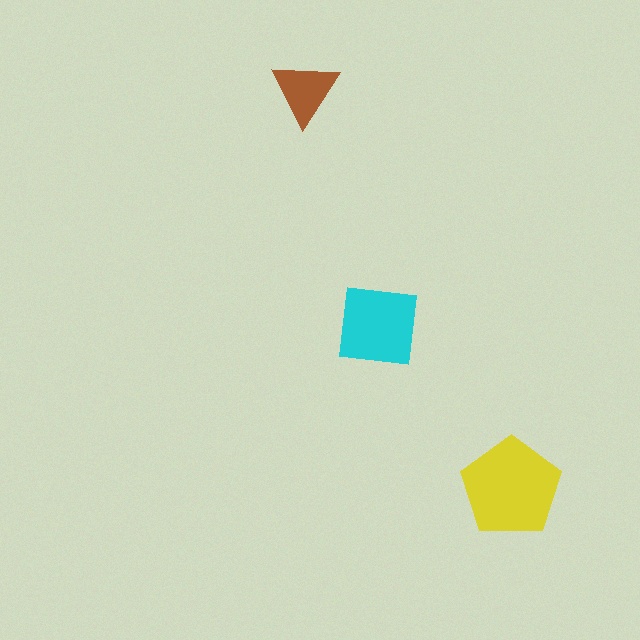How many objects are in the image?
There are 3 objects in the image.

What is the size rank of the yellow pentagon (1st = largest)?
1st.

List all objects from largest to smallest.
The yellow pentagon, the cyan square, the brown triangle.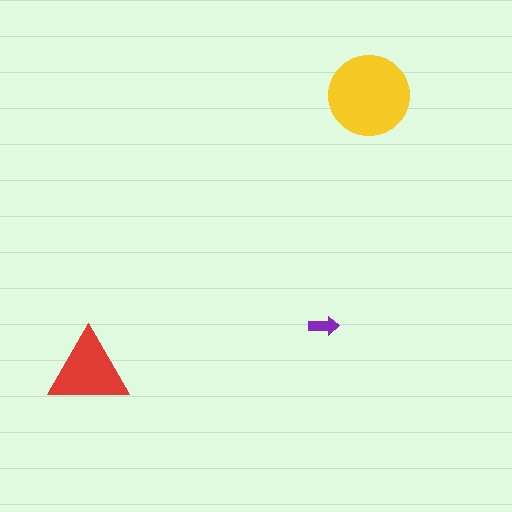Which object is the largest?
The yellow circle.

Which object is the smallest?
The purple arrow.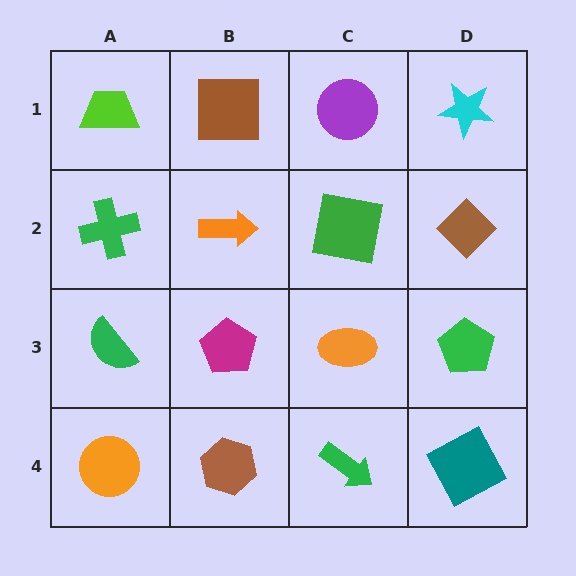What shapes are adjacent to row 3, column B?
An orange arrow (row 2, column B), a brown hexagon (row 4, column B), a green semicircle (row 3, column A), an orange ellipse (row 3, column C).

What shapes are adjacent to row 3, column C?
A green square (row 2, column C), a green arrow (row 4, column C), a magenta pentagon (row 3, column B), a green pentagon (row 3, column D).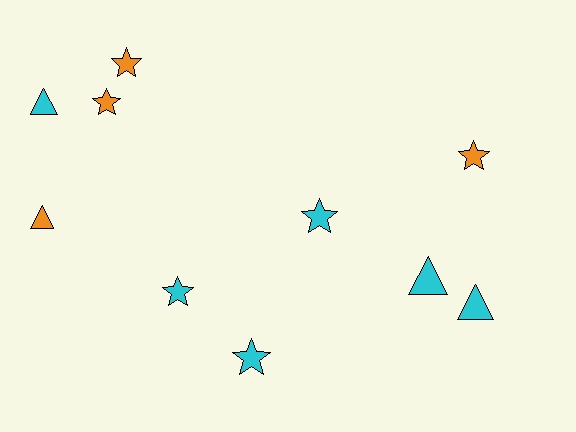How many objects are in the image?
There are 10 objects.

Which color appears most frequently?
Cyan, with 6 objects.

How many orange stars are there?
There are 3 orange stars.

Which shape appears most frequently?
Star, with 6 objects.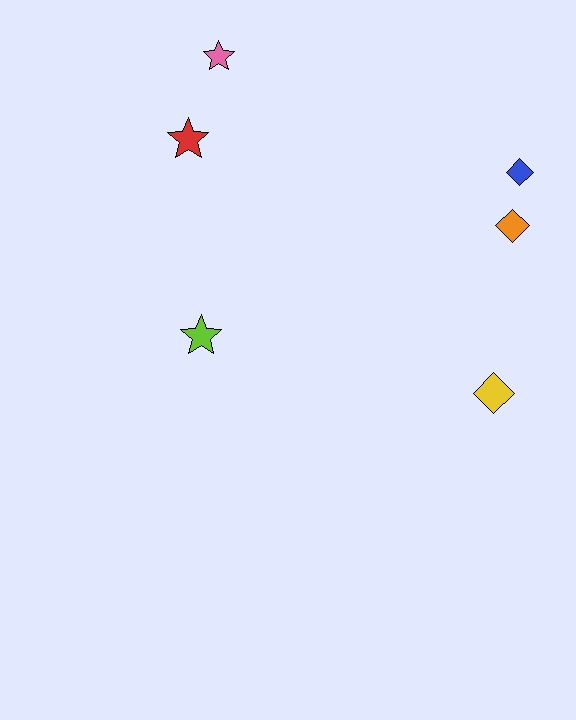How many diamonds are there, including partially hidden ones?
There are 3 diamonds.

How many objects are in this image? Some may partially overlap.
There are 6 objects.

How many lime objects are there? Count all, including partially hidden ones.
There is 1 lime object.